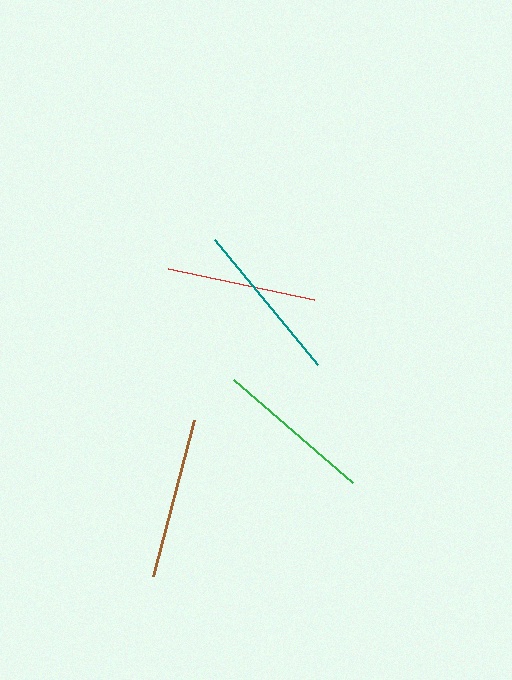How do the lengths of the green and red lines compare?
The green and red lines are approximately the same length.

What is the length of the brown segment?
The brown segment is approximately 161 pixels long.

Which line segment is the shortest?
The red line is the shortest at approximately 149 pixels.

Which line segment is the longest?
The teal line is the longest at approximately 162 pixels.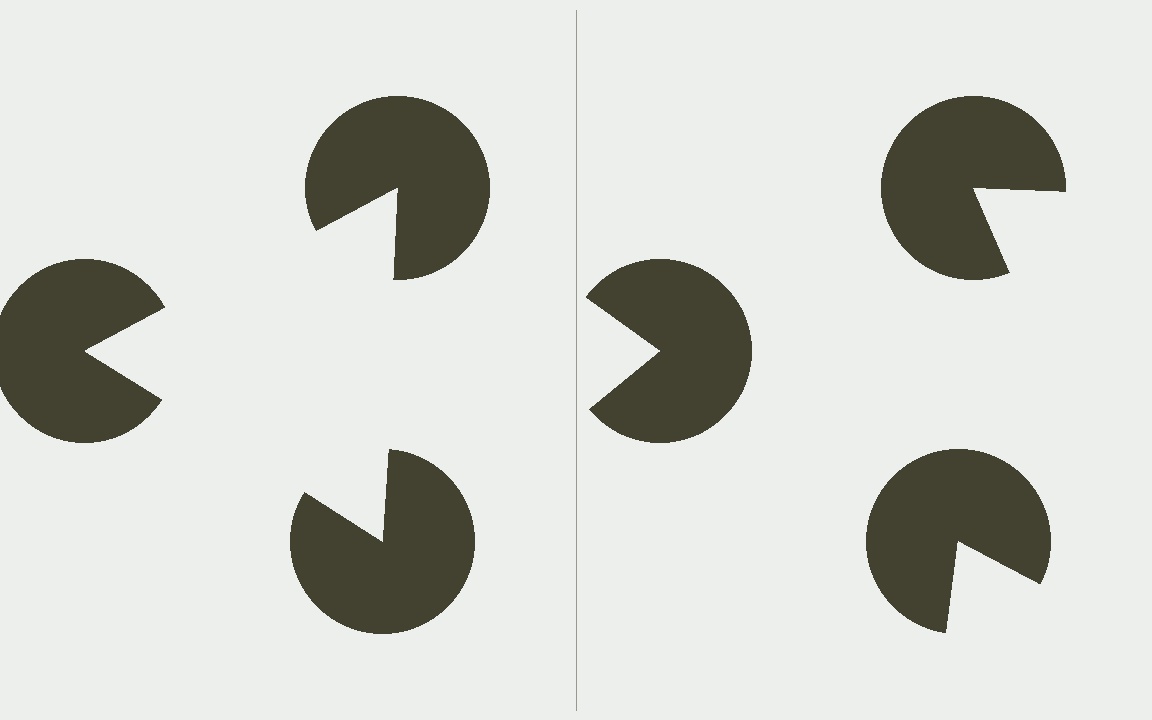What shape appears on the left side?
An illusory triangle.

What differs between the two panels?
The pac-man discs are positioned identically on both sides; only the wedge orientations differ. On the left they align to a triangle; on the right they are misaligned.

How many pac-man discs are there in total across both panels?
6 — 3 on each side.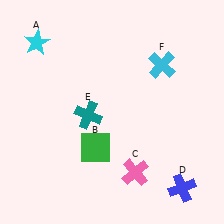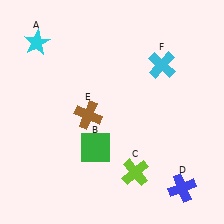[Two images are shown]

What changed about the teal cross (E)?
In Image 1, E is teal. In Image 2, it changed to brown.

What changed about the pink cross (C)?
In Image 1, C is pink. In Image 2, it changed to lime.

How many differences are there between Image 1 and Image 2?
There are 2 differences between the two images.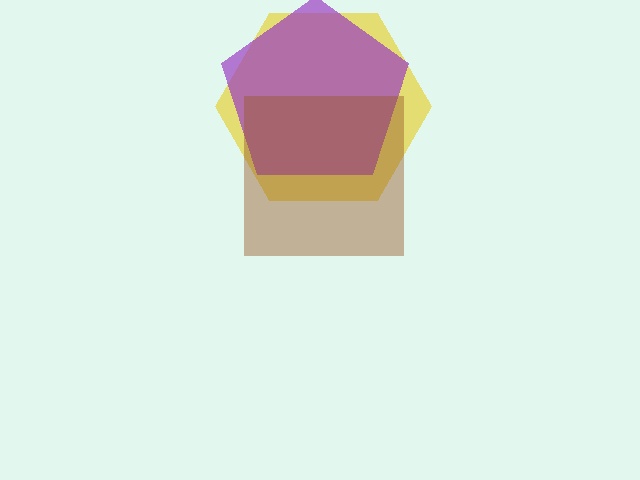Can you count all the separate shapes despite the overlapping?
Yes, there are 3 separate shapes.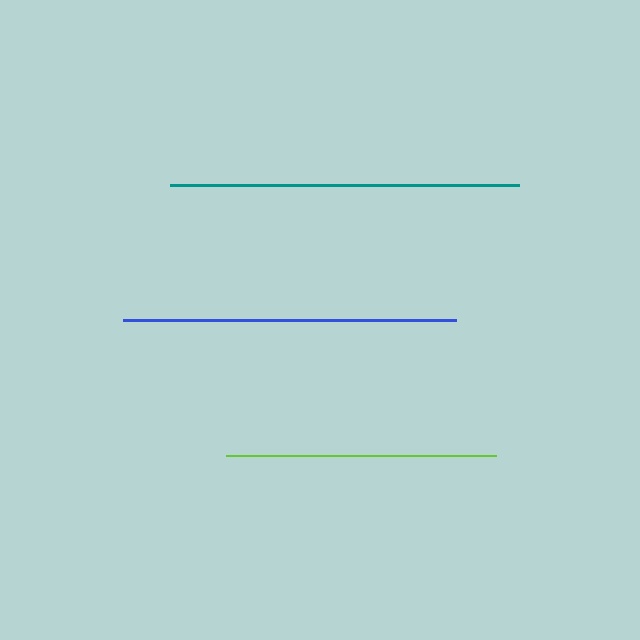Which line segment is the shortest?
The lime line is the shortest at approximately 270 pixels.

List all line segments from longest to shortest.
From longest to shortest: teal, blue, lime.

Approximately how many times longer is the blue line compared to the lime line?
The blue line is approximately 1.2 times the length of the lime line.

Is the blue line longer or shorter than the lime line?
The blue line is longer than the lime line.